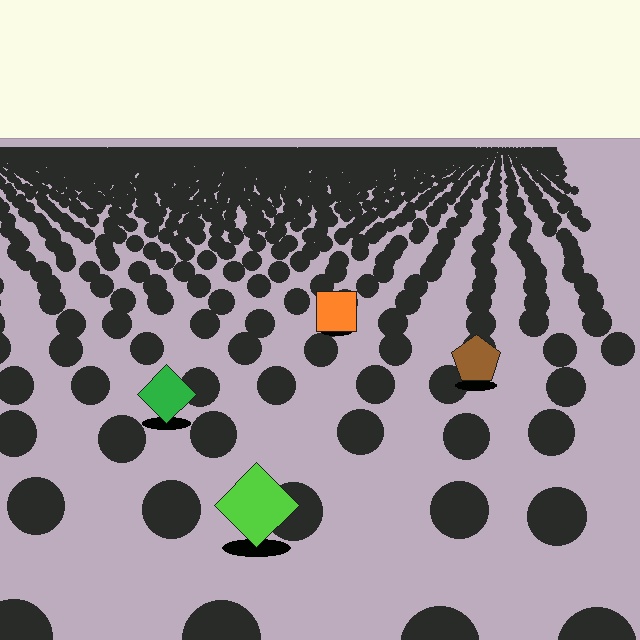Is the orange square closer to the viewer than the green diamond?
No. The green diamond is closer — you can tell from the texture gradient: the ground texture is coarser near it.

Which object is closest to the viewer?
The lime diamond is closest. The texture marks near it are larger and more spread out.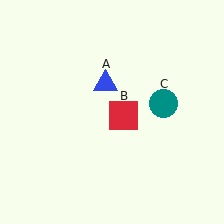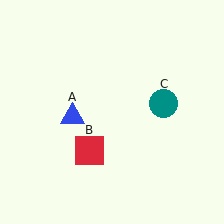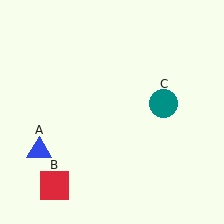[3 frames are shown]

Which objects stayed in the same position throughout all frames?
Teal circle (object C) remained stationary.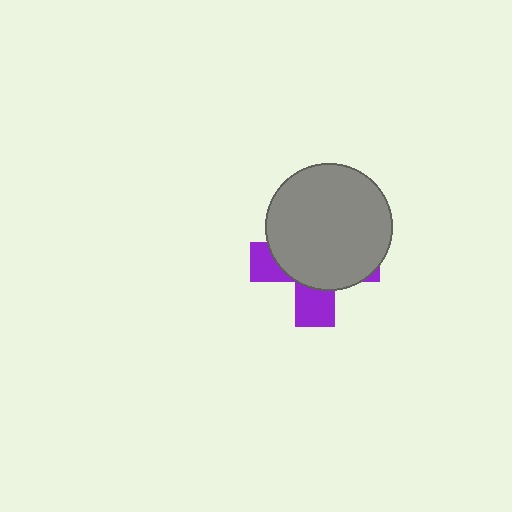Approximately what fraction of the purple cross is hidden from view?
Roughly 68% of the purple cross is hidden behind the gray circle.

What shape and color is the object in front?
The object in front is a gray circle.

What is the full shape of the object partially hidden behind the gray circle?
The partially hidden object is a purple cross.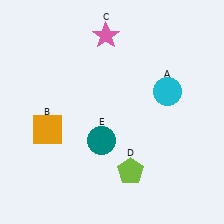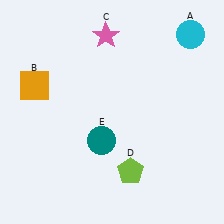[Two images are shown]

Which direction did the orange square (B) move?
The orange square (B) moved up.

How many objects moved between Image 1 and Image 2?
2 objects moved between the two images.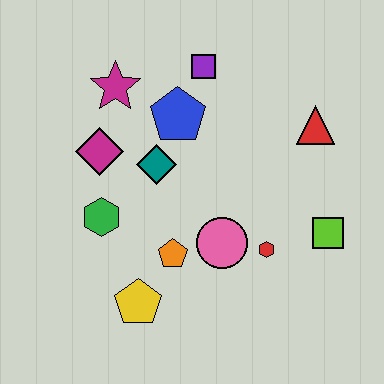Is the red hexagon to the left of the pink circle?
No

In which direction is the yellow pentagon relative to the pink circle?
The yellow pentagon is to the left of the pink circle.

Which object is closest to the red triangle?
The lime square is closest to the red triangle.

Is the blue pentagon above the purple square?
No